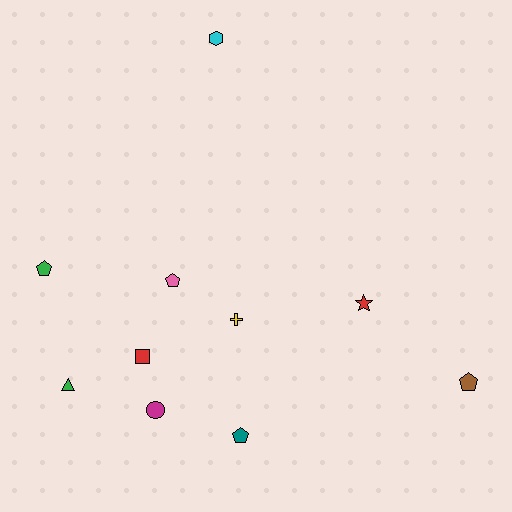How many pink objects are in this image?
There is 1 pink object.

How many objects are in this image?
There are 10 objects.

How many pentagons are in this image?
There are 4 pentagons.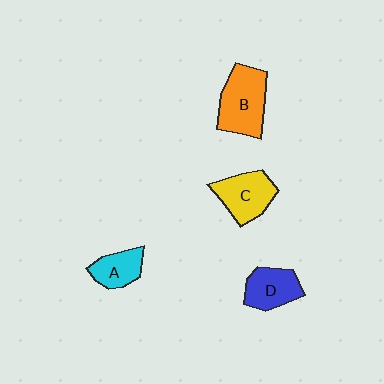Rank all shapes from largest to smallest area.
From largest to smallest: B (orange), C (yellow), D (blue), A (cyan).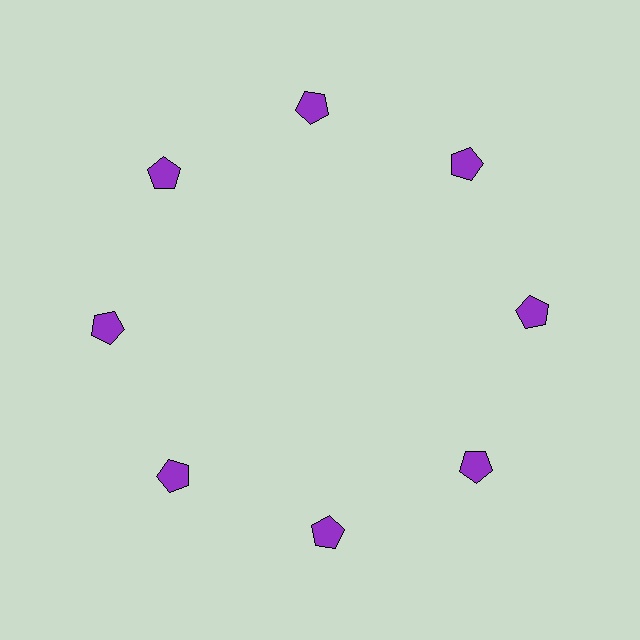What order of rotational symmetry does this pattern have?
This pattern has 8-fold rotational symmetry.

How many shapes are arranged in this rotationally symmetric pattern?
There are 8 shapes, arranged in 8 groups of 1.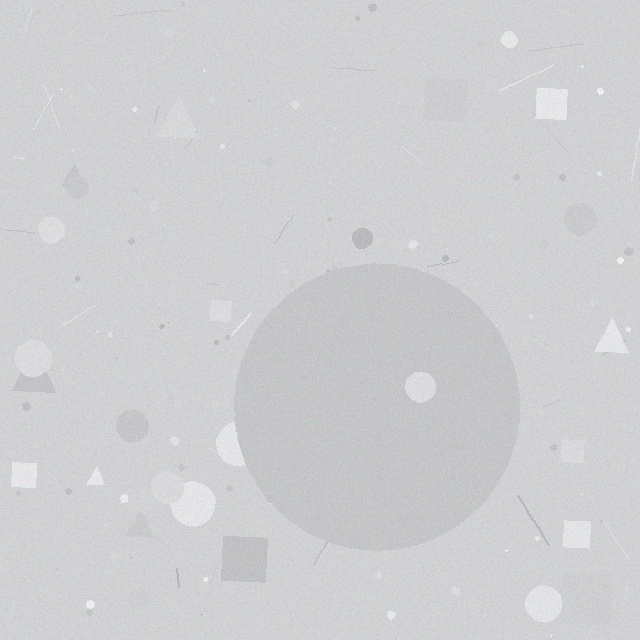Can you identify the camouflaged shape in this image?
The camouflaged shape is a circle.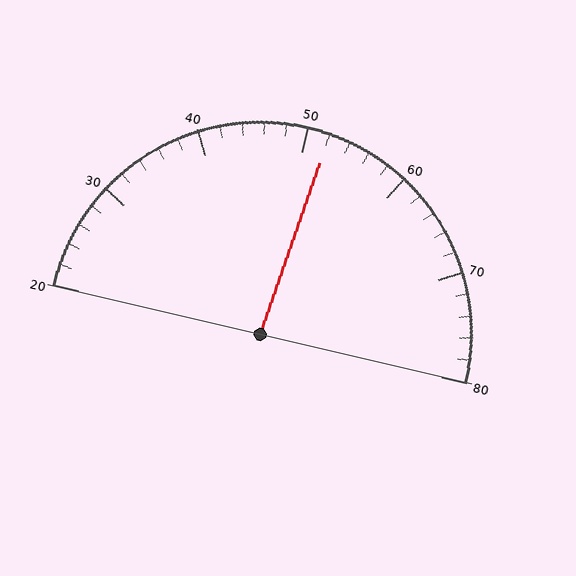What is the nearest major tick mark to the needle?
The nearest major tick mark is 50.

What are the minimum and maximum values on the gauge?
The gauge ranges from 20 to 80.